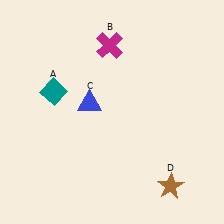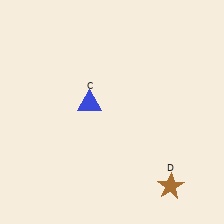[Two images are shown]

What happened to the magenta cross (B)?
The magenta cross (B) was removed in Image 2. It was in the top-left area of Image 1.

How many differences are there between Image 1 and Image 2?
There are 2 differences between the two images.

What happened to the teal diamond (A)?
The teal diamond (A) was removed in Image 2. It was in the top-left area of Image 1.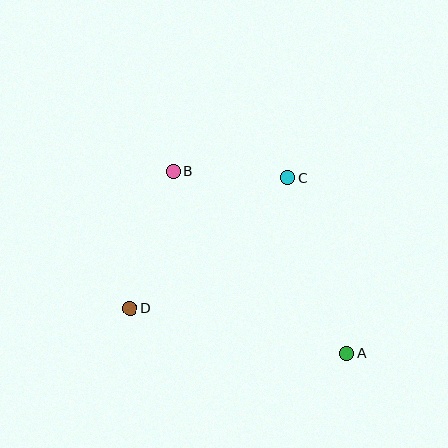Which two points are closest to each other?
Points B and C are closest to each other.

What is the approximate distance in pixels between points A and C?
The distance between A and C is approximately 186 pixels.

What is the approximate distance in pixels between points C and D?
The distance between C and D is approximately 205 pixels.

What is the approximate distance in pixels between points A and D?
The distance between A and D is approximately 222 pixels.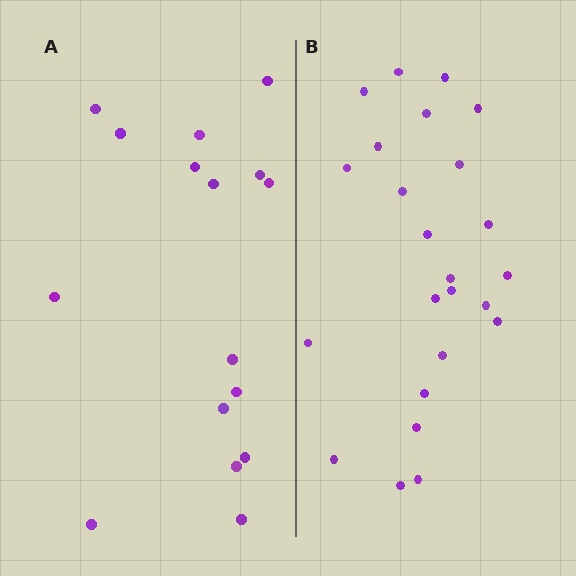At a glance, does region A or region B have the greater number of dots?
Region B (the right region) has more dots.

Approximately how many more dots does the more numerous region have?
Region B has roughly 8 or so more dots than region A.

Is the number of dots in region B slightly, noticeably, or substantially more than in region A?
Region B has substantially more. The ratio is roughly 1.5 to 1.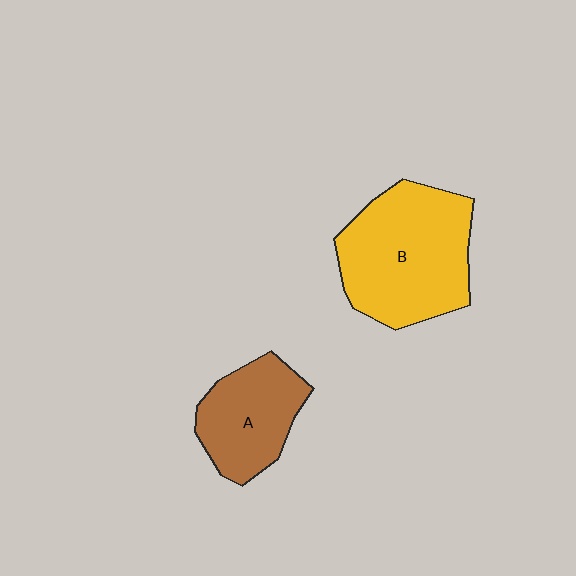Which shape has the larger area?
Shape B (yellow).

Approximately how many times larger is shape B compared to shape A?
Approximately 1.6 times.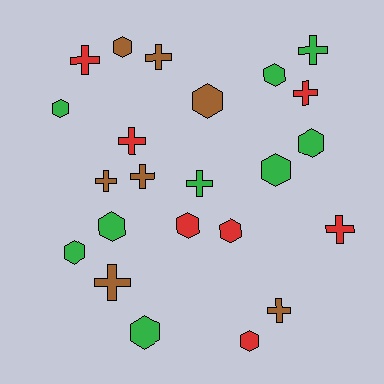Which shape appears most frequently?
Hexagon, with 12 objects.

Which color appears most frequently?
Green, with 9 objects.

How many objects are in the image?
There are 23 objects.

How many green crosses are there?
There are 2 green crosses.